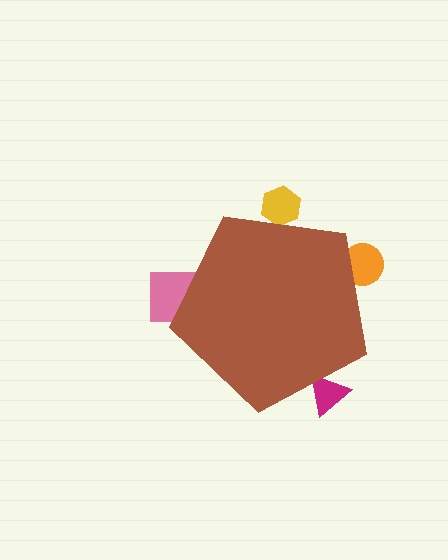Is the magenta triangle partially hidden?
Yes, the magenta triangle is partially hidden behind the brown pentagon.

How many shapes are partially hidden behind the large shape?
4 shapes are partially hidden.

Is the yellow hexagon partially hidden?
Yes, the yellow hexagon is partially hidden behind the brown pentagon.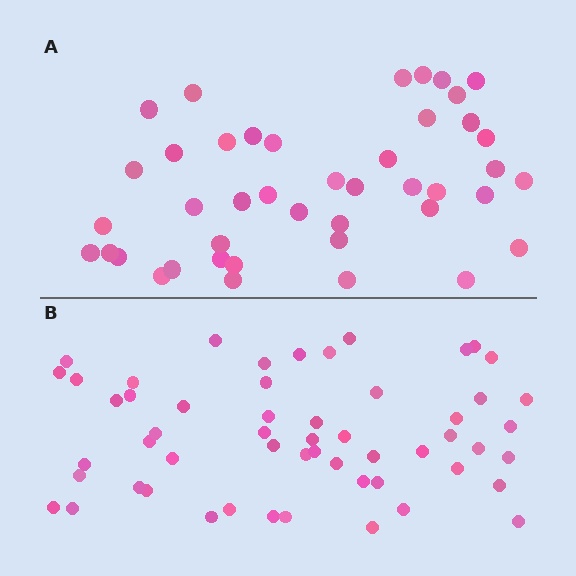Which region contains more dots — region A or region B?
Region B (the bottom region) has more dots.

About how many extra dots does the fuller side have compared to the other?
Region B has roughly 12 or so more dots than region A.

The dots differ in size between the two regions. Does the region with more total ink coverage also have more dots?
No. Region A has more total ink coverage because its dots are larger, but region B actually contains more individual dots. Total area can be misleading — the number of items is what matters here.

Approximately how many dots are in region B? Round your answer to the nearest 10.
About 60 dots. (The exact count is 55, which rounds to 60.)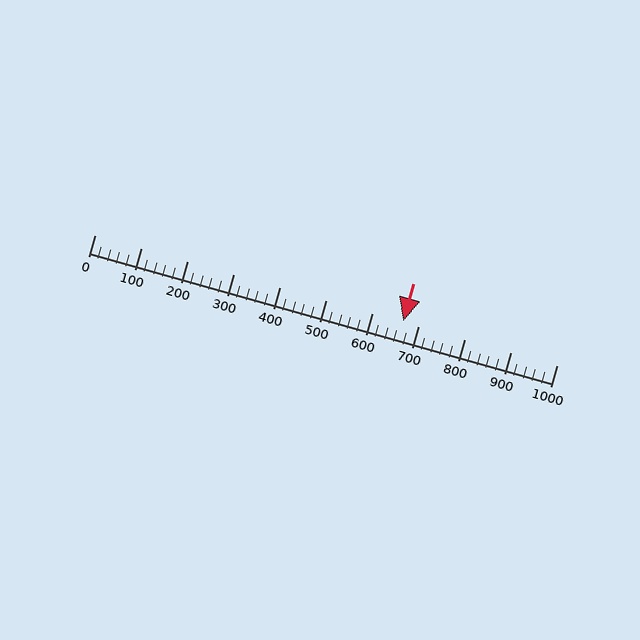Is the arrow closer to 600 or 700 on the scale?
The arrow is closer to 700.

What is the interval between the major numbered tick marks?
The major tick marks are spaced 100 units apart.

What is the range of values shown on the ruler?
The ruler shows values from 0 to 1000.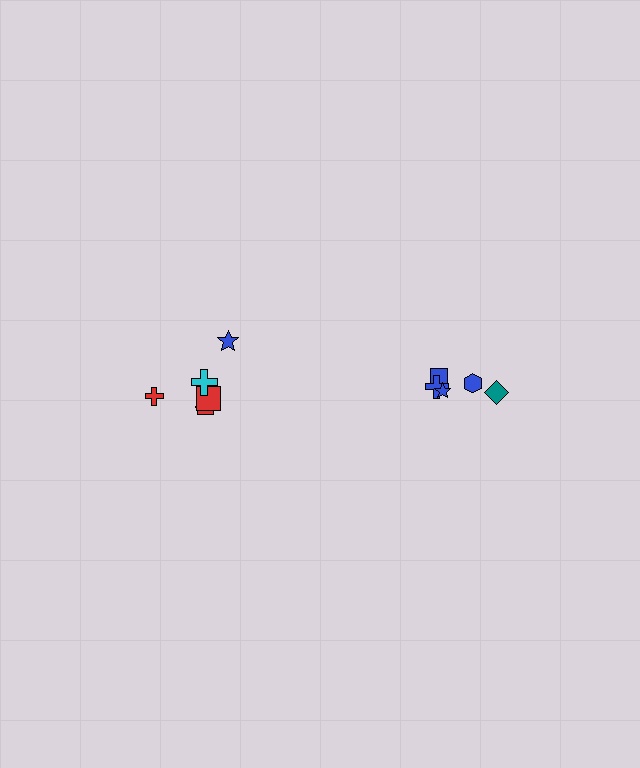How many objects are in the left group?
There are 8 objects.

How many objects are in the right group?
There are 5 objects.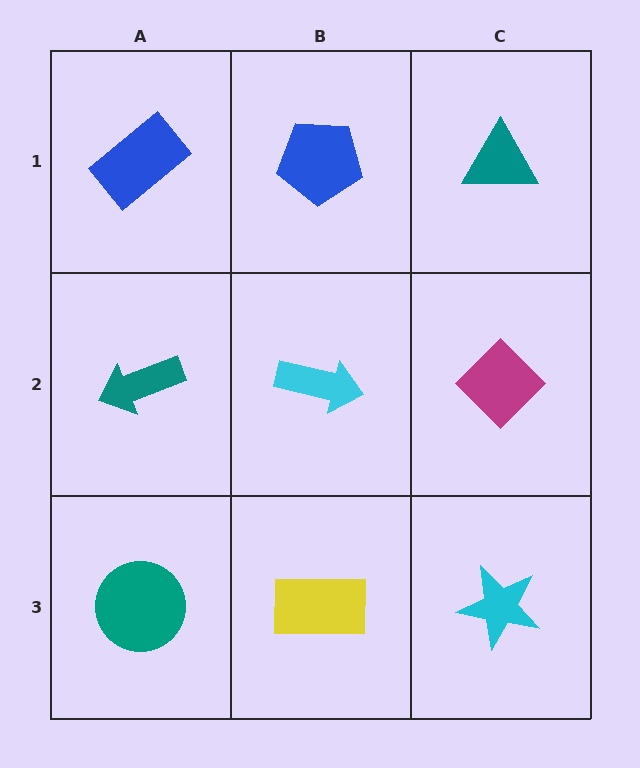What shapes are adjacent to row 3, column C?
A magenta diamond (row 2, column C), a yellow rectangle (row 3, column B).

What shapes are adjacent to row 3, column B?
A cyan arrow (row 2, column B), a teal circle (row 3, column A), a cyan star (row 3, column C).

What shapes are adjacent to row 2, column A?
A blue rectangle (row 1, column A), a teal circle (row 3, column A), a cyan arrow (row 2, column B).